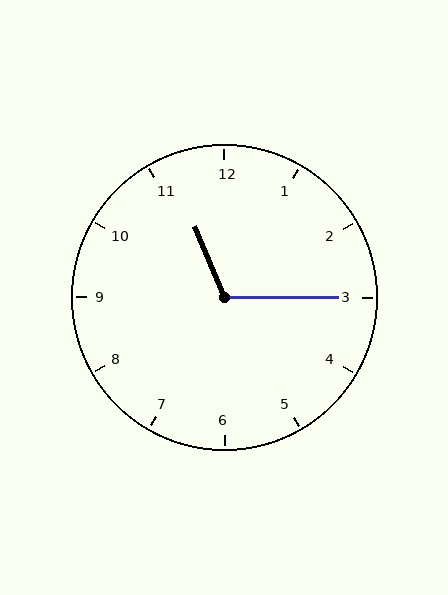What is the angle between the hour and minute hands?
Approximately 112 degrees.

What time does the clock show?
11:15.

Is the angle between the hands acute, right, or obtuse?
It is obtuse.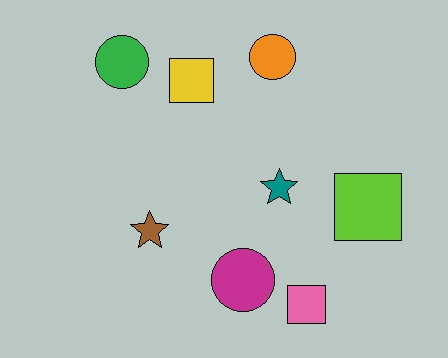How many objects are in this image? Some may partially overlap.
There are 8 objects.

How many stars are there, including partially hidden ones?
There are 2 stars.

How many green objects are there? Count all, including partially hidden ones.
There is 1 green object.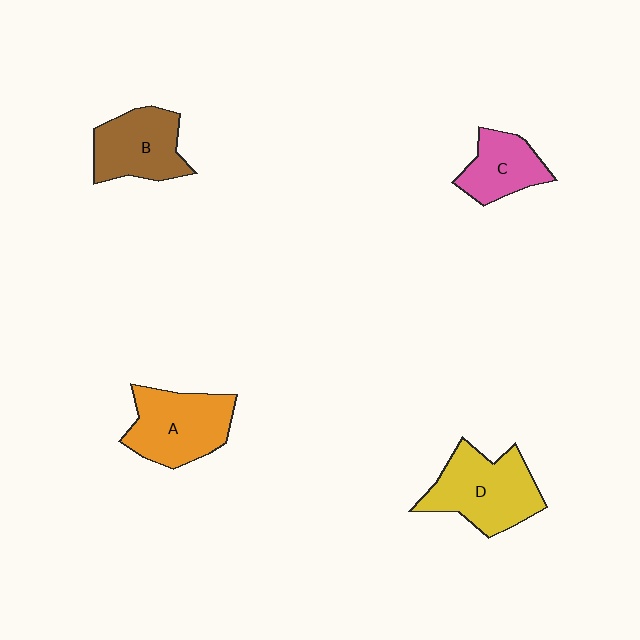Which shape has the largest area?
Shape D (yellow).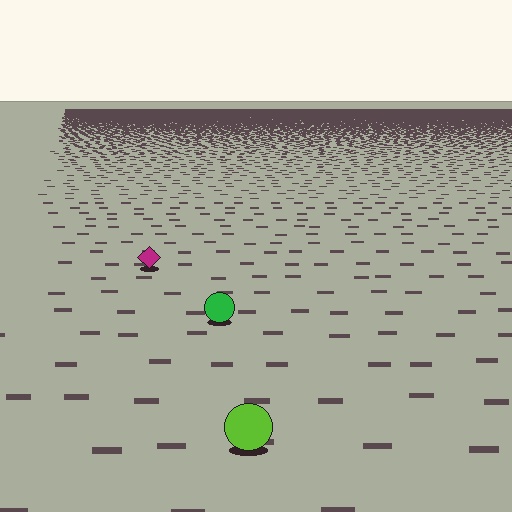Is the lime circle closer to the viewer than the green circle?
Yes. The lime circle is closer — you can tell from the texture gradient: the ground texture is coarser near it.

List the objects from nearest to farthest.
From nearest to farthest: the lime circle, the green circle, the magenta diamond.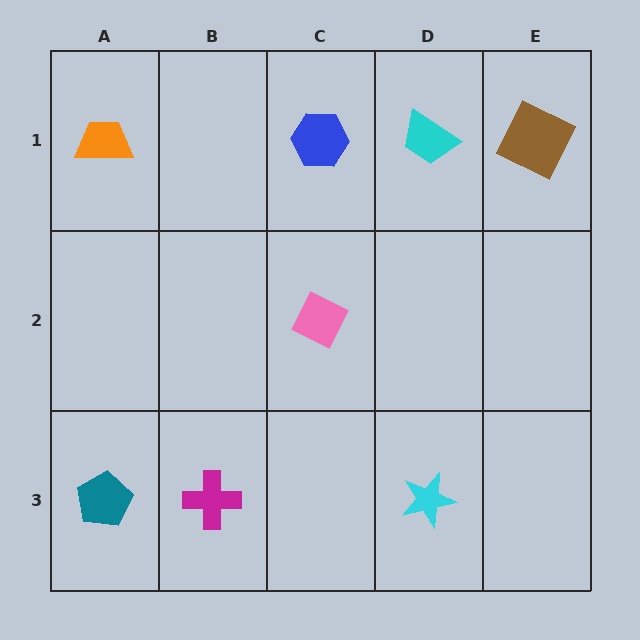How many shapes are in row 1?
4 shapes.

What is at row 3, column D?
A cyan star.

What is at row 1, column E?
A brown square.